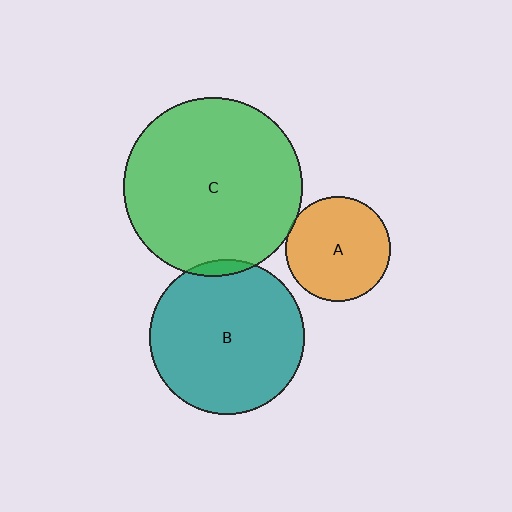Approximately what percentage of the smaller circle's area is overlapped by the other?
Approximately 5%.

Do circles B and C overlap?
Yes.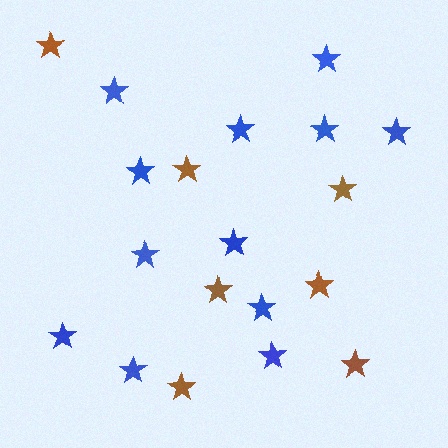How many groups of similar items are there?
There are 2 groups: one group of brown stars (7) and one group of blue stars (12).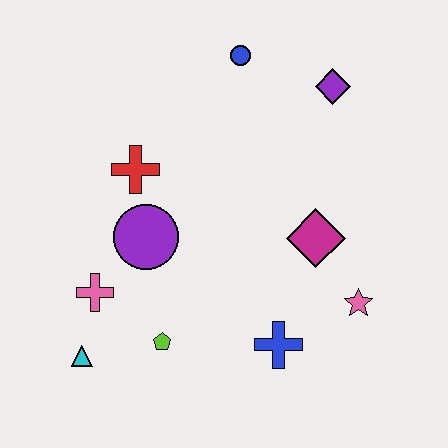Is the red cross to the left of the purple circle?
Yes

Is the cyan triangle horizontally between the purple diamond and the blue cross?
No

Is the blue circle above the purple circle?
Yes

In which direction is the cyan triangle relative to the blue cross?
The cyan triangle is to the left of the blue cross.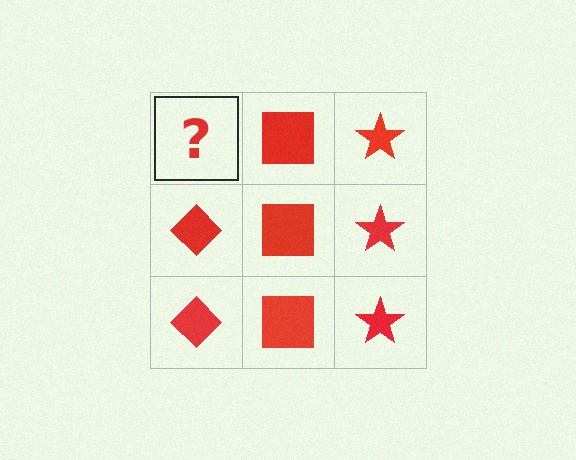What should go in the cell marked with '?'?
The missing cell should contain a red diamond.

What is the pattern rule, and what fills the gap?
The rule is that each column has a consistent shape. The gap should be filled with a red diamond.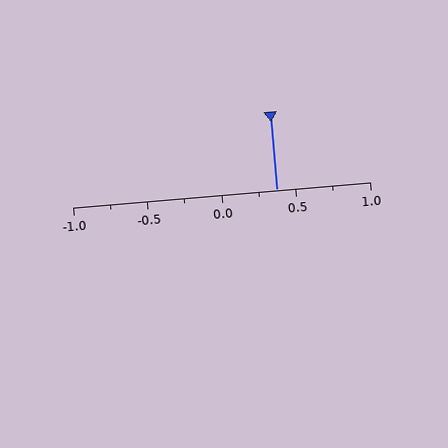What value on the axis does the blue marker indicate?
The marker indicates approximately 0.38.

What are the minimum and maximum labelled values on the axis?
The axis runs from -1.0 to 1.0.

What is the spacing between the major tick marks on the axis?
The major ticks are spaced 0.5 apart.